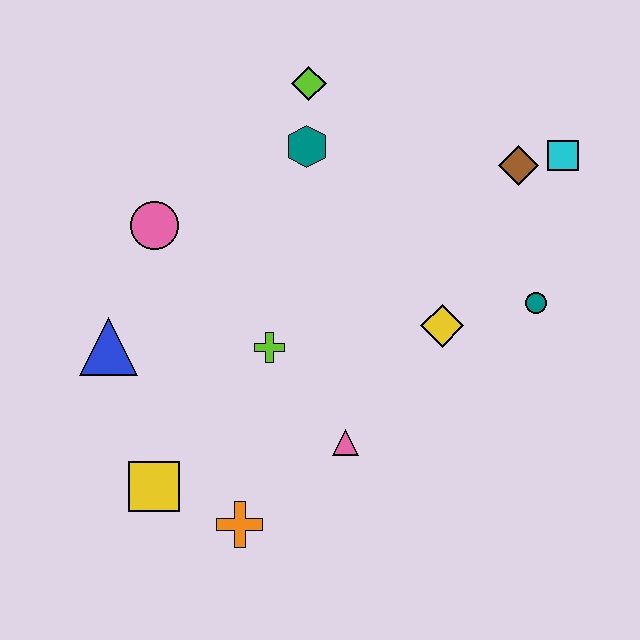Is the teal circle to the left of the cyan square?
Yes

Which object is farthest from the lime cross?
The cyan square is farthest from the lime cross.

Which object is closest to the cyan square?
The brown diamond is closest to the cyan square.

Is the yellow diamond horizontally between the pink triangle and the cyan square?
Yes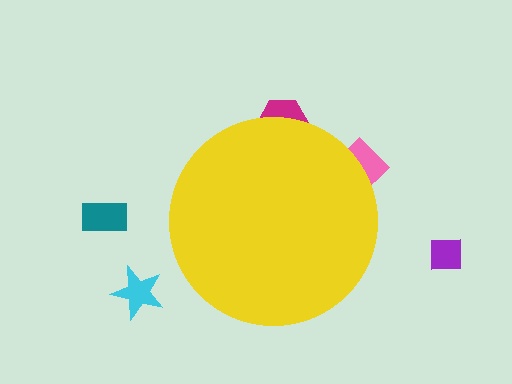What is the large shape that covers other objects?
A yellow circle.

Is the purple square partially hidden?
No, the purple square is fully visible.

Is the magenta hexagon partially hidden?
Yes, the magenta hexagon is partially hidden behind the yellow circle.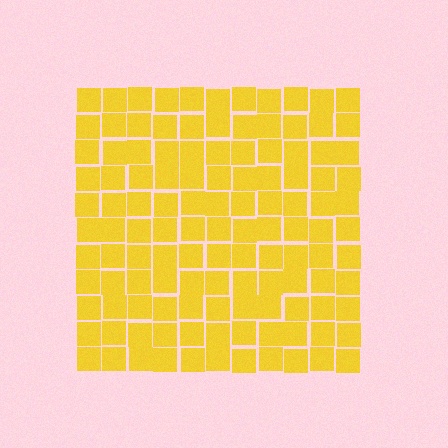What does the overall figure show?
The overall figure shows a square.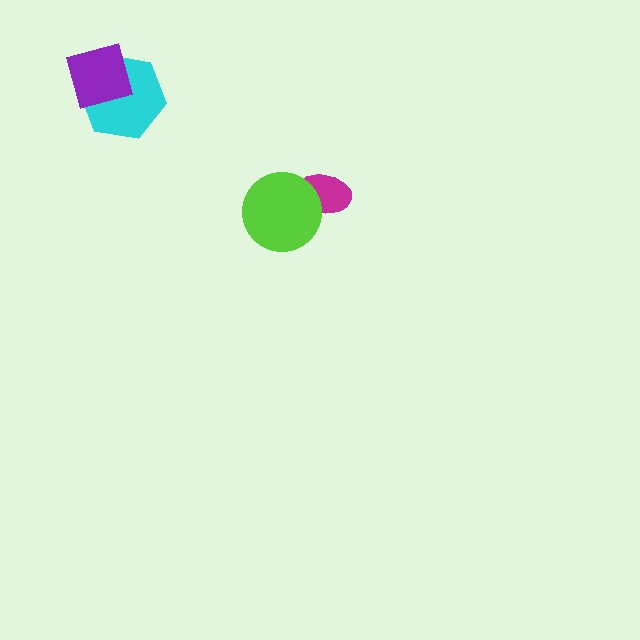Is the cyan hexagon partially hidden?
Yes, it is partially covered by another shape.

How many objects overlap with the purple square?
1 object overlaps with the purple square.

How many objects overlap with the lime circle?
1 object overlaps with the lime circle.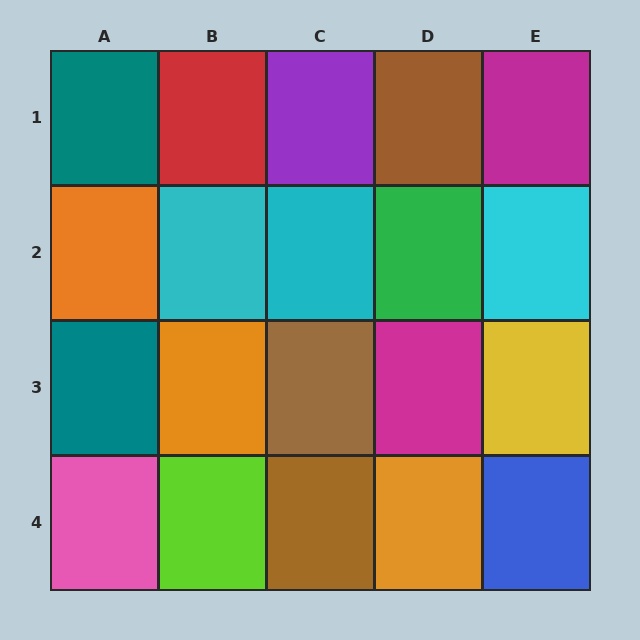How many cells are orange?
3 cells are orange.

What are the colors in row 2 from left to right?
Orange, cyan, cyan, green, cyan.